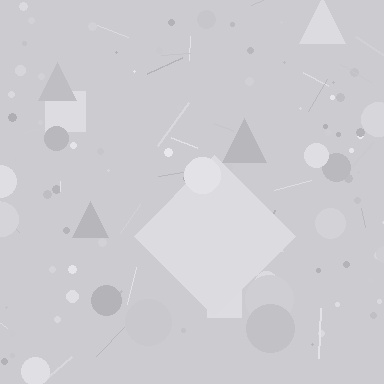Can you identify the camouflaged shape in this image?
The camouflaged shape is a diamond.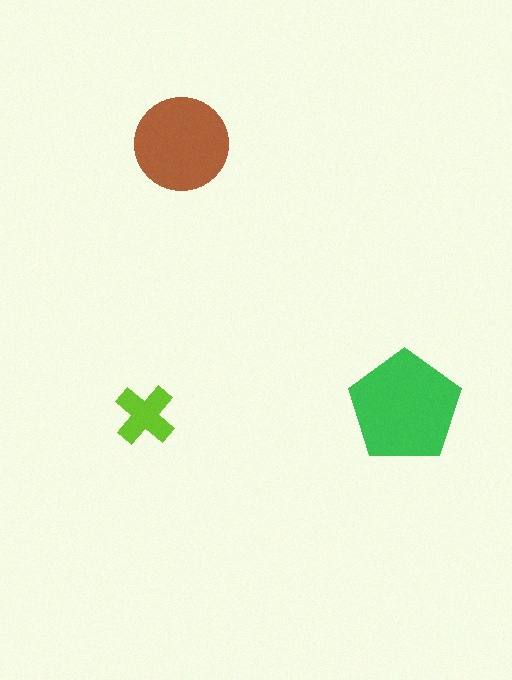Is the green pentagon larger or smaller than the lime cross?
Larger.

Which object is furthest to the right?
The green pentagon is rightmost.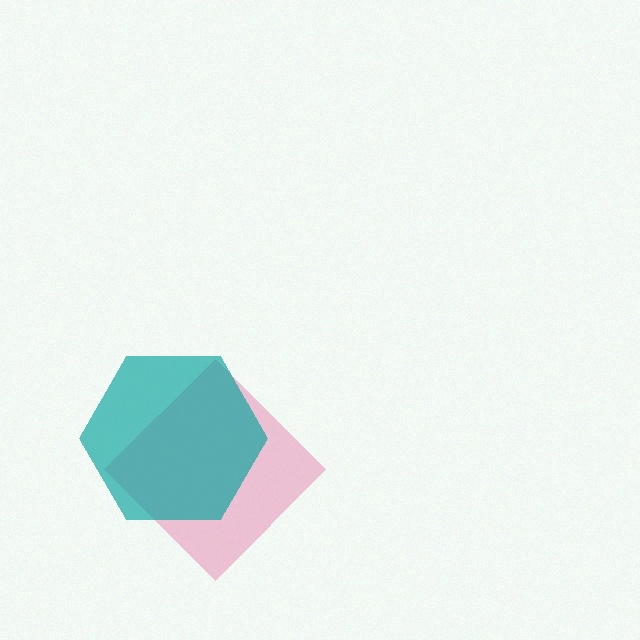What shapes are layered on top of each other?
The layered shapes are: a pink diamond, a teal hexagon.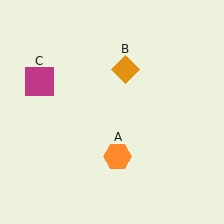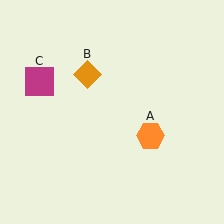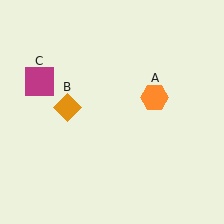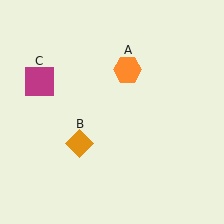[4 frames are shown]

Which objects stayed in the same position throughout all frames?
Magenta square (object C) remained stationary.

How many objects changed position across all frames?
2 objects changed position: orange hexagon (object A), orange diamond (object B).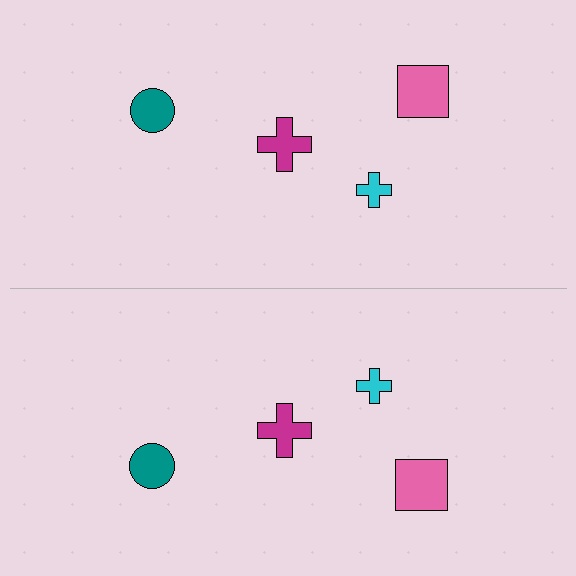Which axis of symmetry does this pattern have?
The pattern has a horizontal axis of symmetry running through the center of the image.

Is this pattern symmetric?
Yes, this pattern has bilateral (reflection) symmetry.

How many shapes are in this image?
There are 8 shapes in this image.